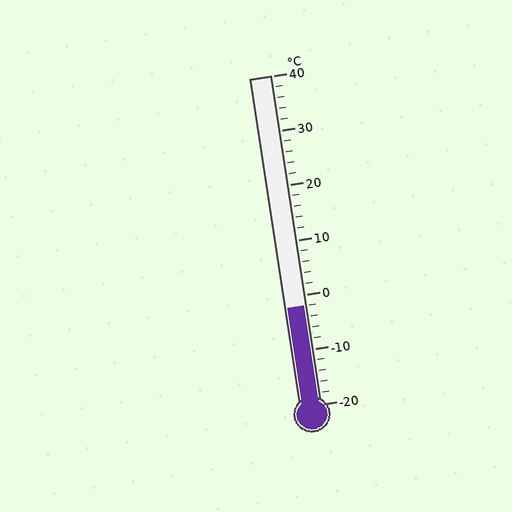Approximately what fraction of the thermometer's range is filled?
The thermometer is filled to approximately 30% of its range.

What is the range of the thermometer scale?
The thermometer scale ranges from -20°C to 40°C.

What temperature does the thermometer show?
The thermometer shows approximately -2°C.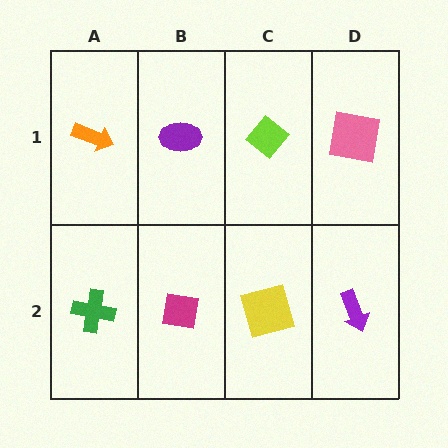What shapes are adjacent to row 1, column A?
A green cross (row 2, column A), a purple ellipse (row 1, column B).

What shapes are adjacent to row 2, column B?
A purple ellipse (row 1, column B), a green cross (row 2, column A), a yellow square (row 2, column C).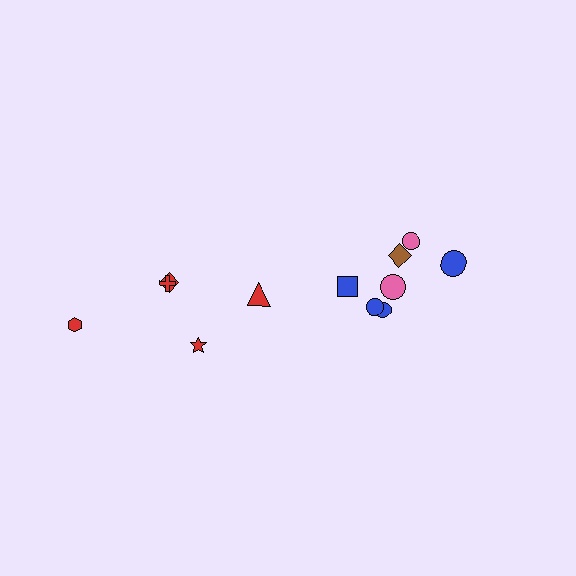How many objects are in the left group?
There are 5 objects.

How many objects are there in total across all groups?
There are 12 objects.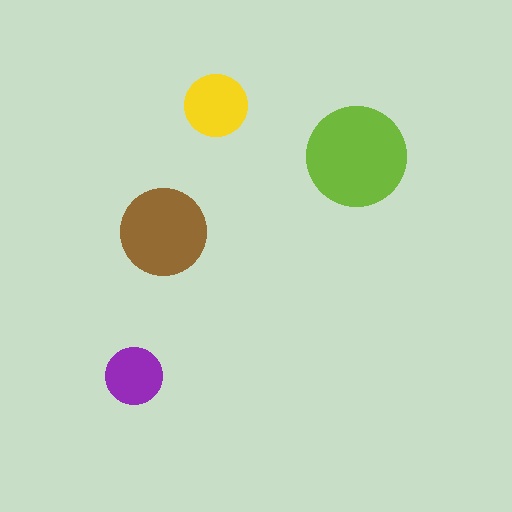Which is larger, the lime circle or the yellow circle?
The lime one.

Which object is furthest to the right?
The lime circle is rightmost.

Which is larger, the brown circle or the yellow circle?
The brown one.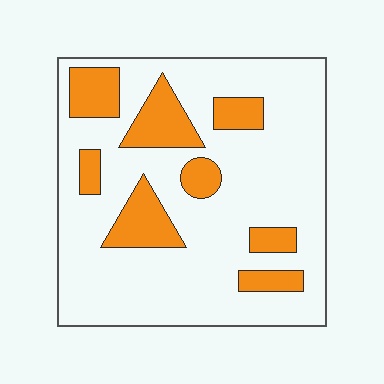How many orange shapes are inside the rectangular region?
8.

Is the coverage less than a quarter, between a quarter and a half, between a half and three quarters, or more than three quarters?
Less than a quarter.